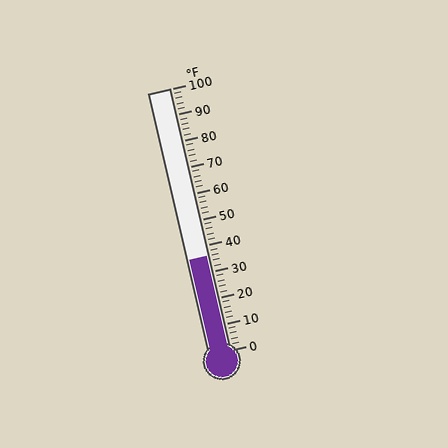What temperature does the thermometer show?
The thermometer shows approximately 36°F.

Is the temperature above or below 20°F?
The temperature is above 20°F.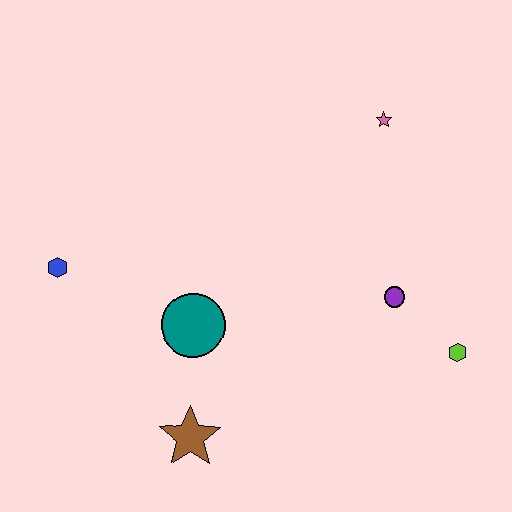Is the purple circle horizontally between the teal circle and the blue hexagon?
No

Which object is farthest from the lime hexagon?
The blue hexagon is farthest from the lime hexagon.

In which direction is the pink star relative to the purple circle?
The pink star is above the purple circle.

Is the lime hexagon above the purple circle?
No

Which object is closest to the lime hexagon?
The purple circle is closest to the lime hexagon.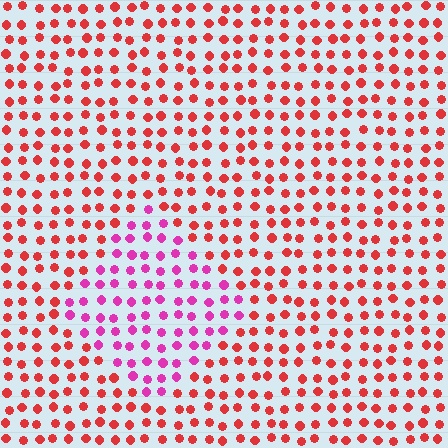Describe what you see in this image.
The image is filled with small red elements in a uniform arrangement. A diamond-shaped region is visible where the elements are tinted to a slightly different hue, forming a subtle color boundary.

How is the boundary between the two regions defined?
The boundary is defined purely by a slight shift in hue (about 43 degrees). Spacing, size, and orientation are identical on both sides.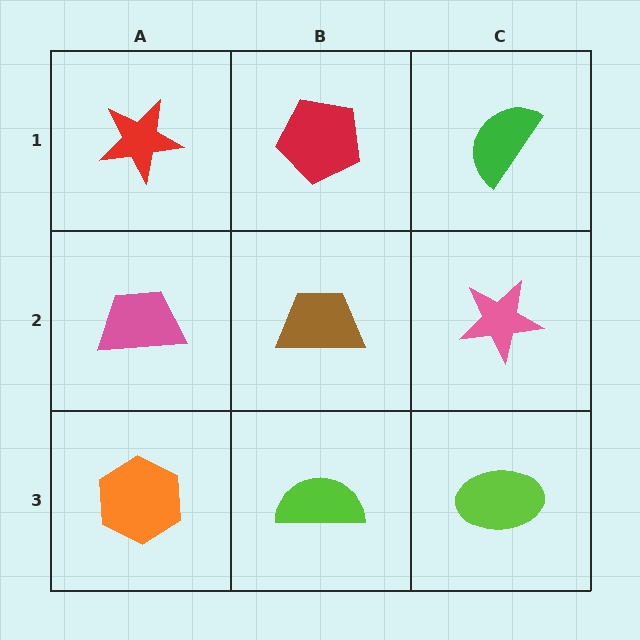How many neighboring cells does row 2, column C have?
3.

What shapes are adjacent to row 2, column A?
A red star (row 1, column A), an orange hexagon (row 3, column A), a brown trapezoid (row 2, column B).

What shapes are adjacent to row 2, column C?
A green semicircle (row 1, column C), a lime ellipse (row 3, column C), a brown trapezoid (row 2, column B).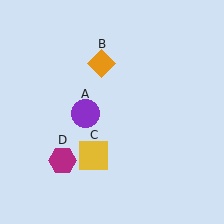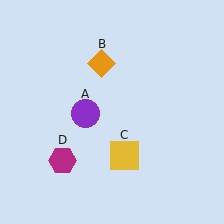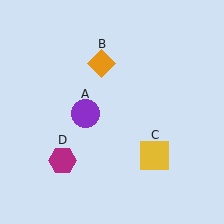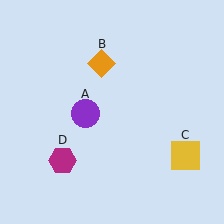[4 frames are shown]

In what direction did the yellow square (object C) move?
The yellow square (object C) moved right.